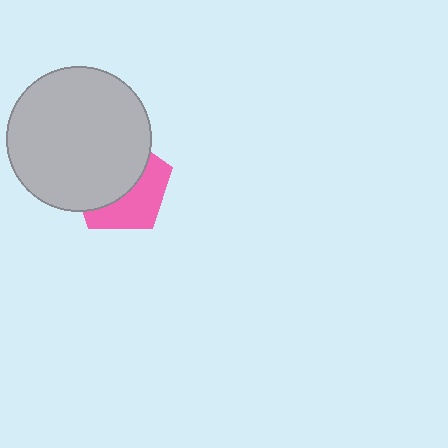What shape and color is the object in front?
The object in front is a light gray circle.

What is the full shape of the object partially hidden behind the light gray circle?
The partially hidden object is a pink pentagon.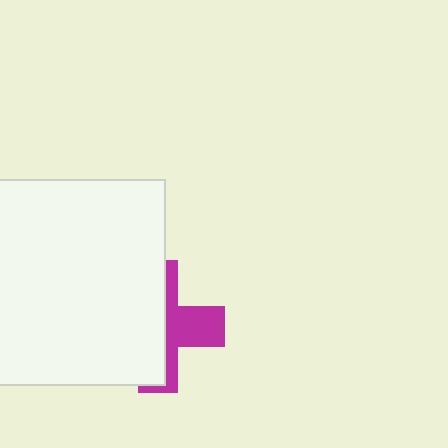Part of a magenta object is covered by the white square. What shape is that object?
It is a cross.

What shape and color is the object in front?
The object in front is a white square.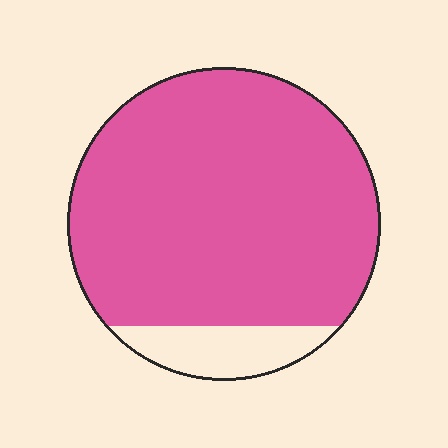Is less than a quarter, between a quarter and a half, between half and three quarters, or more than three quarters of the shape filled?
More than three quarters.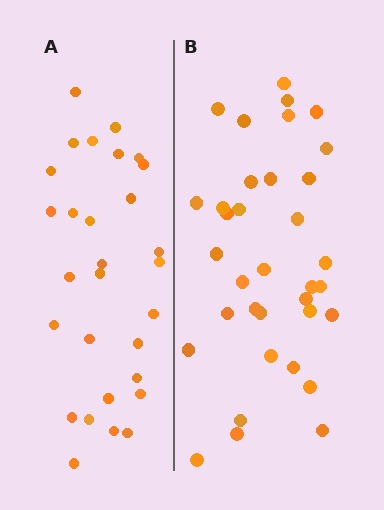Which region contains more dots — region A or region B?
Region B (the right region) has more dots.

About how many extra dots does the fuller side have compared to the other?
Region B has about 6 more dots than region A.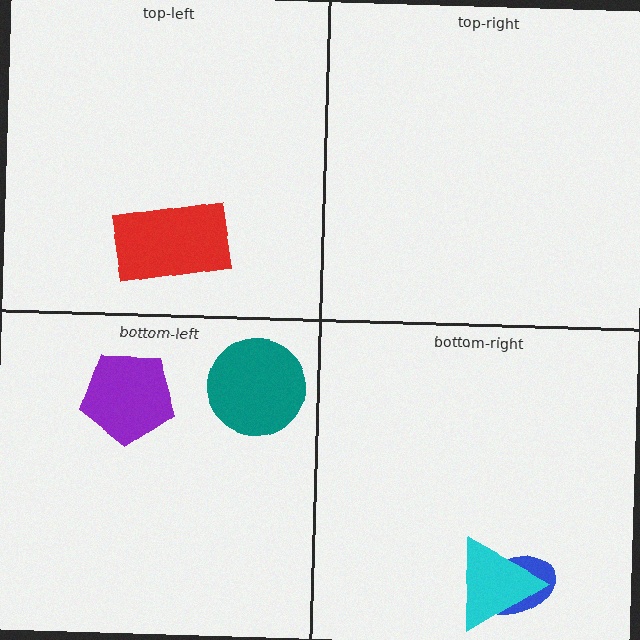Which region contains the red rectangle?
The top-left region.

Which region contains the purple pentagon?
The bottom-left region.